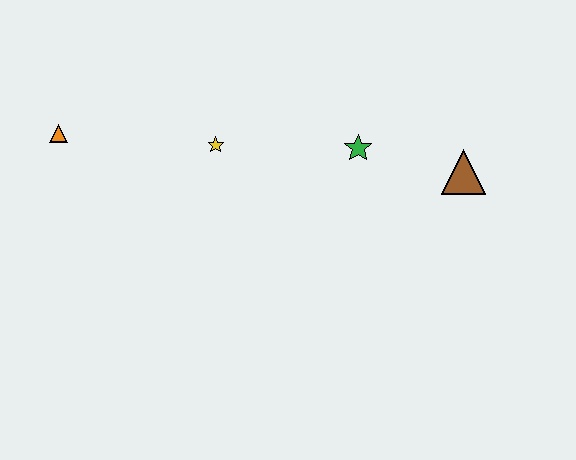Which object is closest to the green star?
The brown triangle is closest to the green star.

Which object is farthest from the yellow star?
The brown triangle is farthest from the yellow star.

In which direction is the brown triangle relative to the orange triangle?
The brown triangle is to the right of the orange triangle.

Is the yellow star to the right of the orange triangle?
Yes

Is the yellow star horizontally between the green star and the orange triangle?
Yes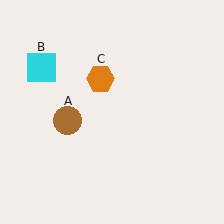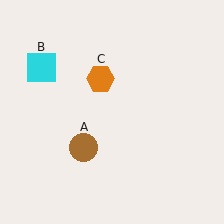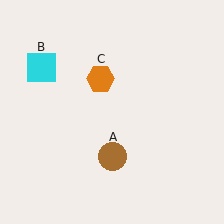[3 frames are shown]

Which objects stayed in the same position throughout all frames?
Cyan square (object B) and orange hexagon (object C) remained stationary.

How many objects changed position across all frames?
1 object changed position: brown circle (object A).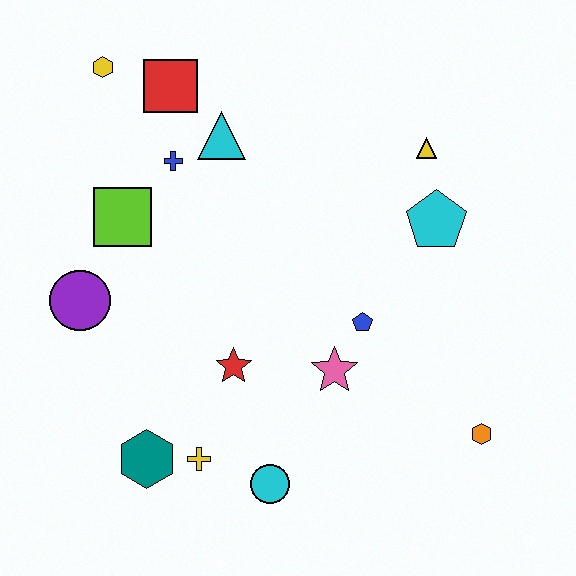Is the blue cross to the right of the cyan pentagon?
No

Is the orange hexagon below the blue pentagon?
Yes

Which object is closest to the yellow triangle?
The cyan pentagon is closest to the yellow triangle.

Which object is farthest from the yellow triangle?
The teal hexagon is farthest from the yellow triangle.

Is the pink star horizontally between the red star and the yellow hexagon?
No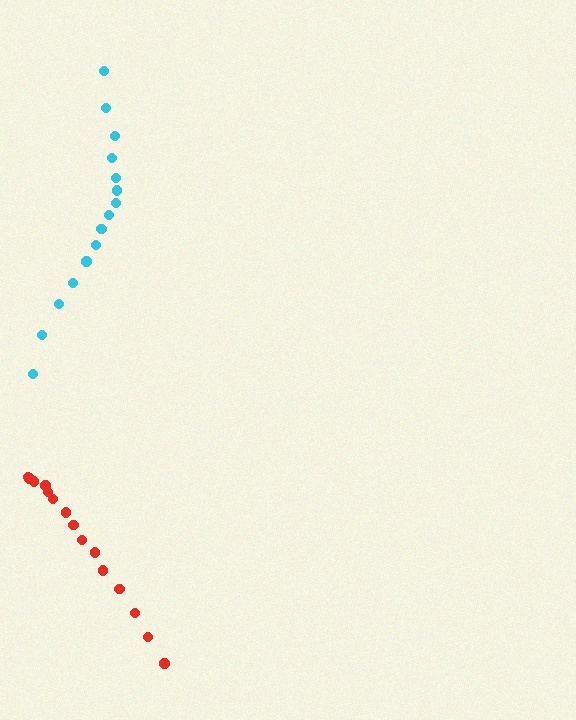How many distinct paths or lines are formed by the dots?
There are 2 distinct paths.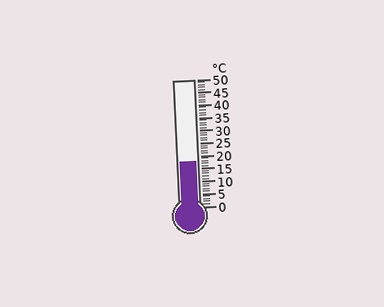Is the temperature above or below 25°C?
The temperature is below 25°C.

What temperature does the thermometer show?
The thermometer shows approximately 18°C.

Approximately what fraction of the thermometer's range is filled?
The thermometer is filled to approximately 35% of its range.